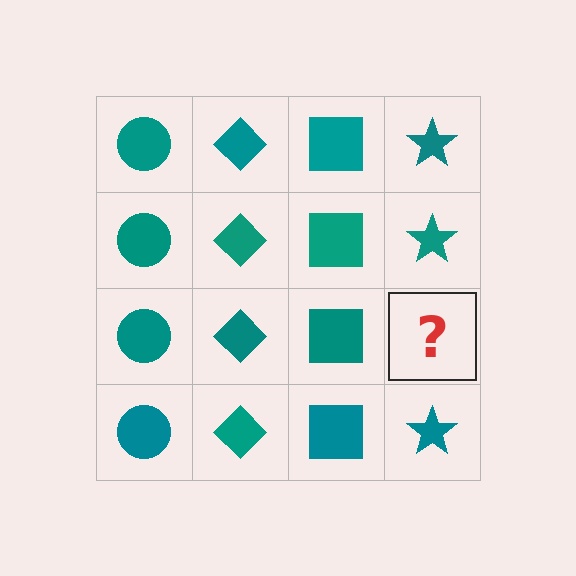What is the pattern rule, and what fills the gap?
The rule is that each column has a consistent shape. The gap should be filled with a teal star.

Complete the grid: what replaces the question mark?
The question mark should be replaced with a teal star.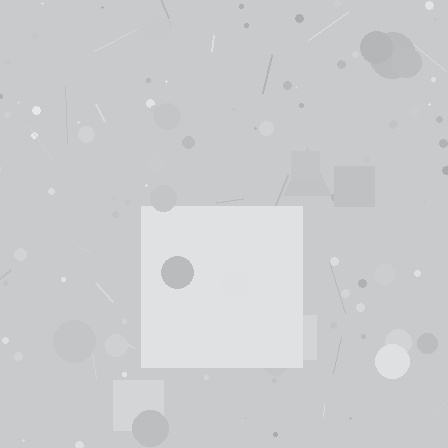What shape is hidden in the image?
A square is hidden in the image.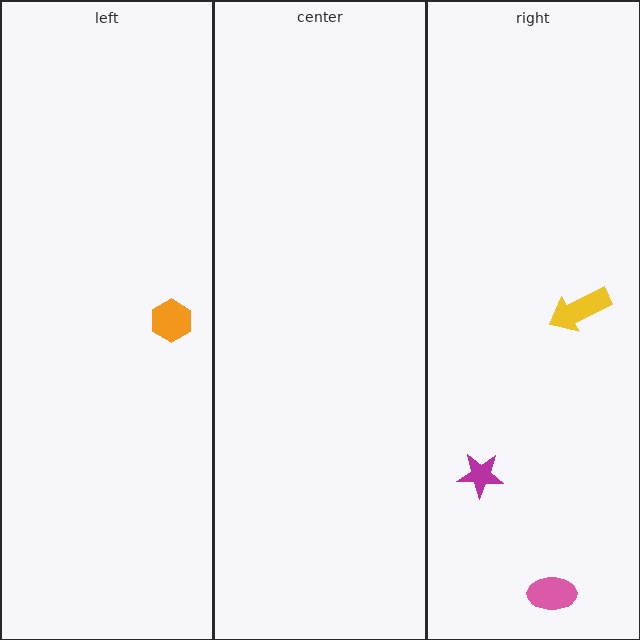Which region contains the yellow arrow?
The right region.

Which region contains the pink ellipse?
The right region.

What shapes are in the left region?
The orange hexagon.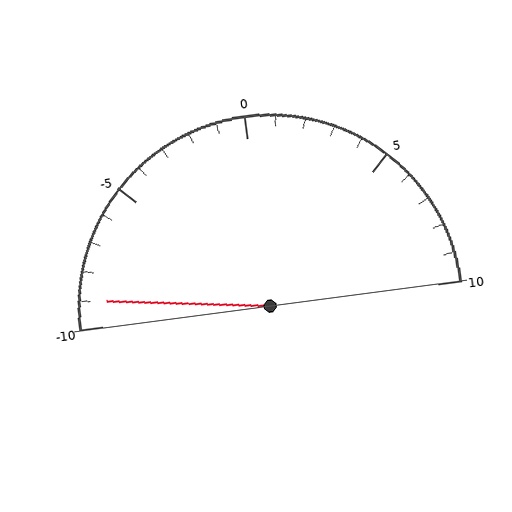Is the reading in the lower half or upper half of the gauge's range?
The reading is in the lower half of the range (-10 to 10).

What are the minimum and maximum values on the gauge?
The gauge ranges from -10 to 10.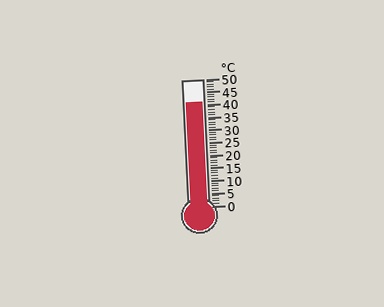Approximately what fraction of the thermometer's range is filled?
The thermometer is filled to approximately 80% of its range.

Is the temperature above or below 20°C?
The temperature is above 20°C.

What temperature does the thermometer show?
The thermometer shows approximately 41°C.